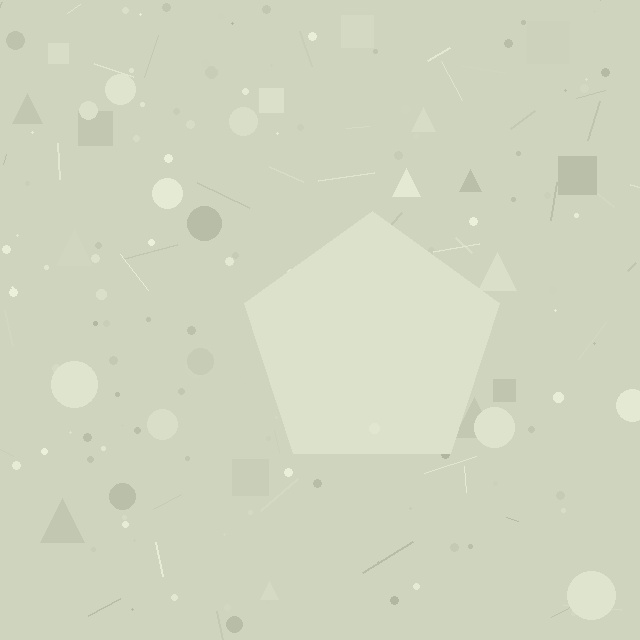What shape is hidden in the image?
A pentagon is hidden in the image.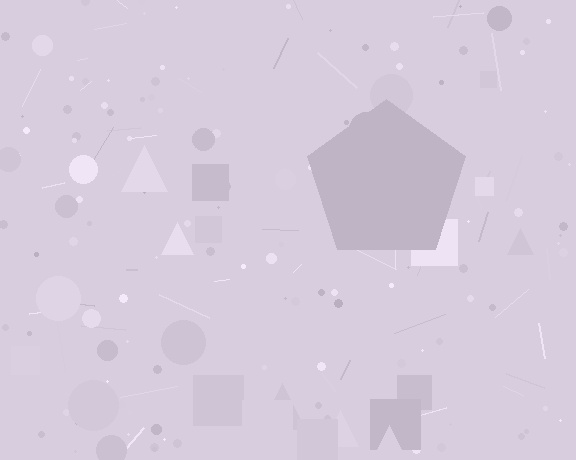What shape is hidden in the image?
A pentagon is hidden in the image.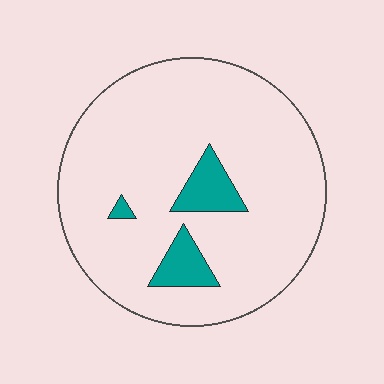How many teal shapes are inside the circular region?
3.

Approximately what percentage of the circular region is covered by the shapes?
Approximately 10%.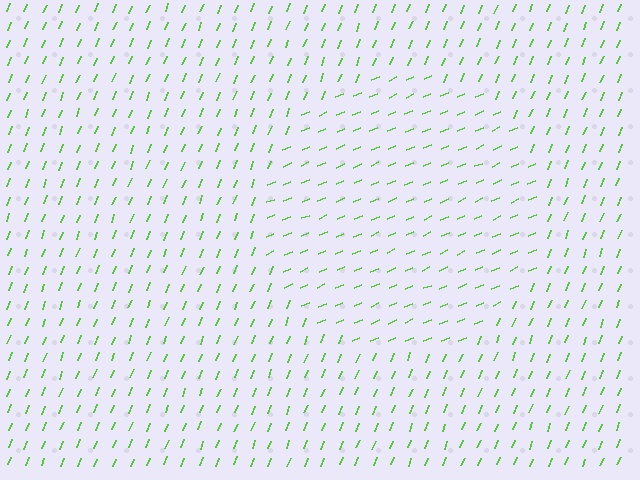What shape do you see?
I see a circle.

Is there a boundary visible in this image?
Yes, there is a texture boundary formed by a change in line orientation.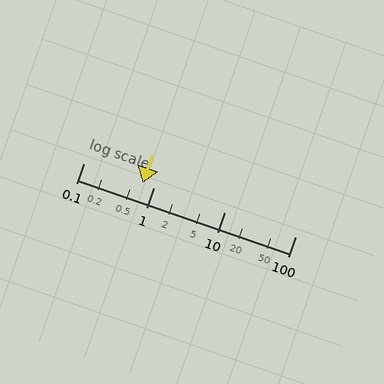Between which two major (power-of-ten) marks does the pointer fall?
The pointer is between 0.1 and 1.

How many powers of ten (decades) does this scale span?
The scale spans 3 decades, from 0.1 to 100.